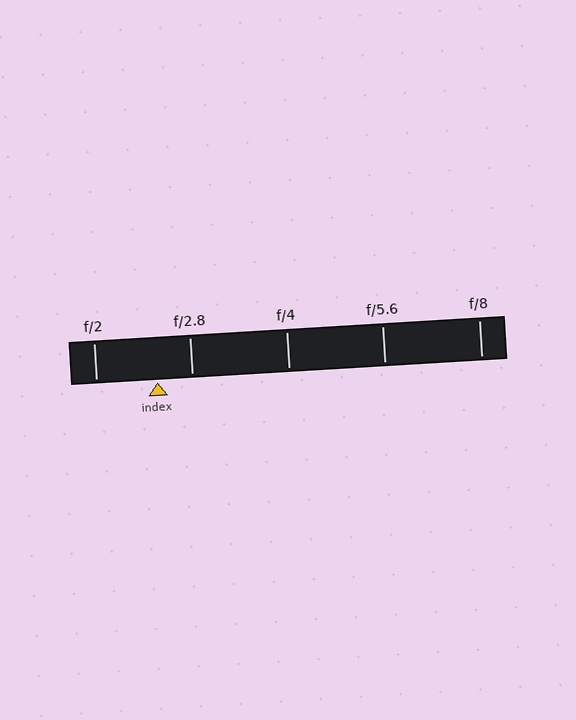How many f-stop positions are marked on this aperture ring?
There are 5 f-stop positions marked.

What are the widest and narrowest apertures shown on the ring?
The widest aperture shown is f/2 and the narrowest is f/8.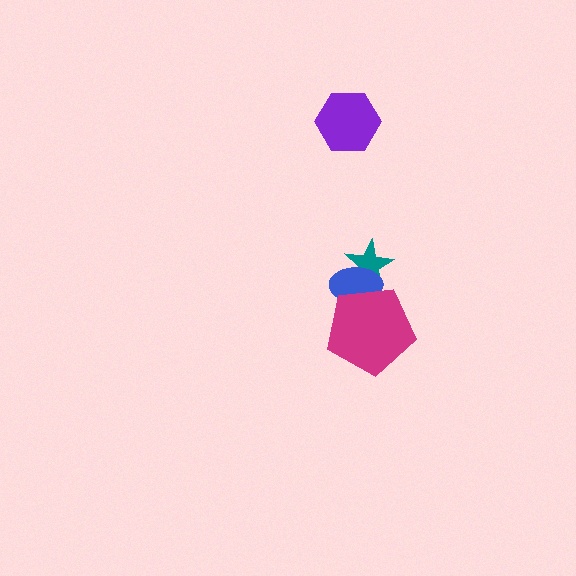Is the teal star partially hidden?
Yes, it is partially covered by another shape.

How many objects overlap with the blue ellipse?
2 objects overlap with the blue ellipse.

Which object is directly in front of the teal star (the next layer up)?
The blue ellipse is directly in front of the teal star.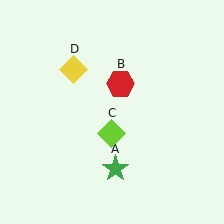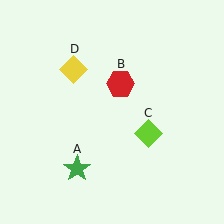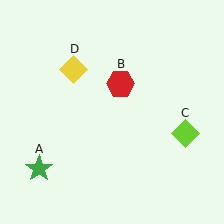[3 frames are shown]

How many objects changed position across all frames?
2 objects changed position: green star (object A), lime diamond (object C).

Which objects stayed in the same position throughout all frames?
Red hexagon (object B) and yellow diamond (object D) remained stationary.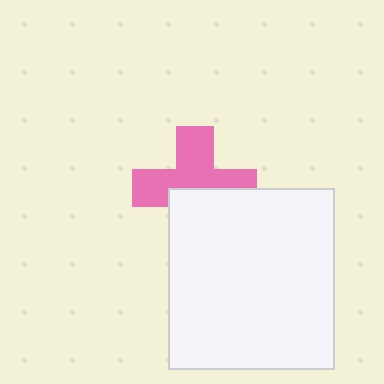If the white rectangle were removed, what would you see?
You would see the complete pink cross.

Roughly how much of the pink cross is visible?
About half of it is visible (roughly 58%).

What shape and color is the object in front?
The object in front is a white rectangle.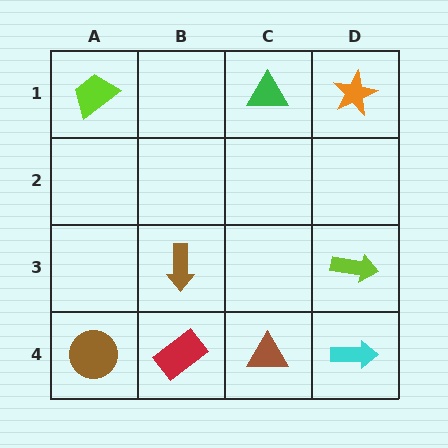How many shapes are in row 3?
2 shapes.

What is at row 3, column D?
A lime arrow.